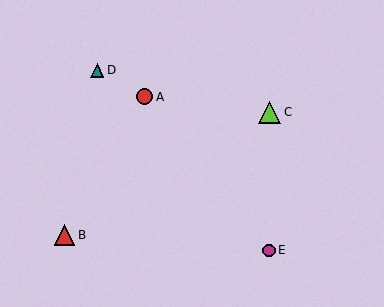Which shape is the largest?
The lime triangle (labeled C) is the largest.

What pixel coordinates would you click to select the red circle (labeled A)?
Click at (145, 97) to select the red circle A.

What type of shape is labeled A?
Shape A is a red circle.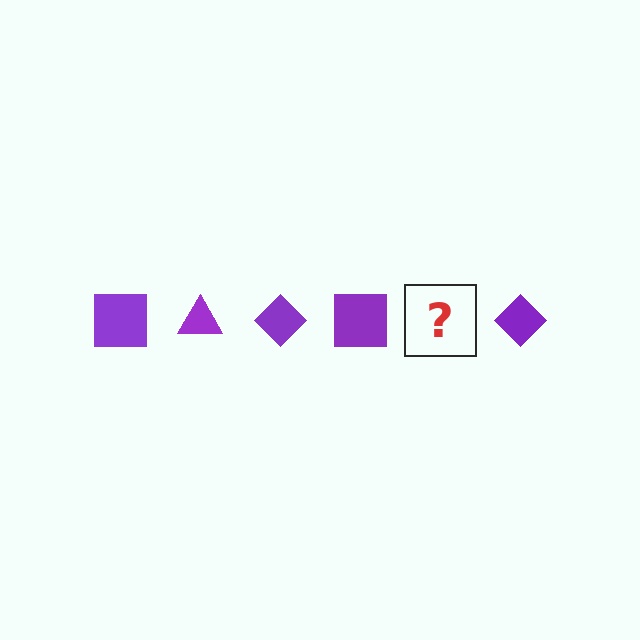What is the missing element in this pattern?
The missing element is a purple triangle.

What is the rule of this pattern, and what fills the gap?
The rule is that the pattern cycles through square, triangle, diamond shapes in purple. The gap should be filled with a purple triangle.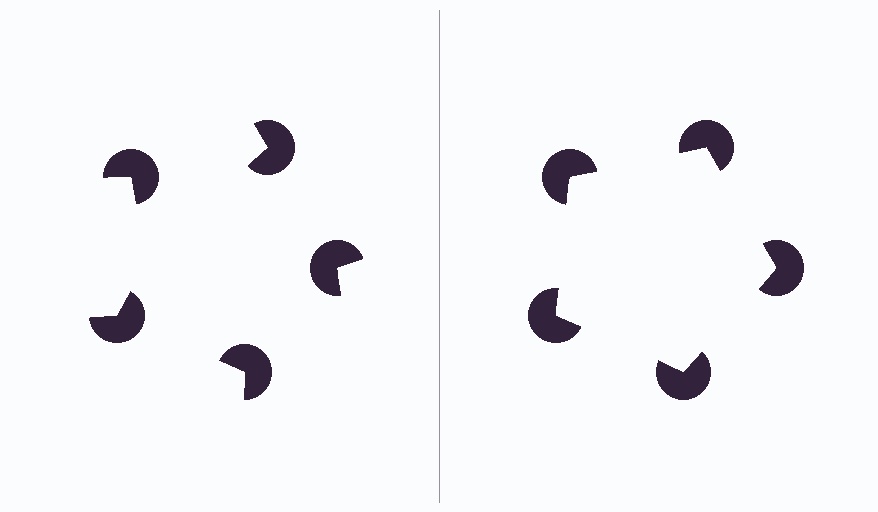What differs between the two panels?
The pac-man discs are positioned identically on both sides; only the wedge orientations differ. On the right they align to a pentagon; on the left they are misaligned.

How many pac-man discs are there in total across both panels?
10 — 5 on each side.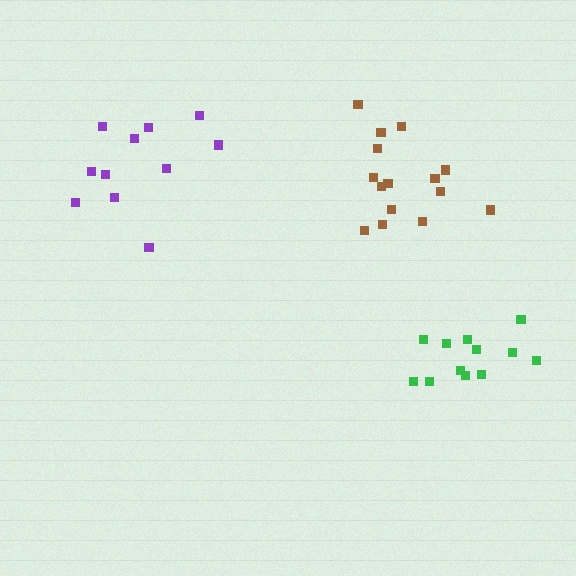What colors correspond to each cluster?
The clusters are colored: purple, brown, green.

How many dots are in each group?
Group 1: 11 dots, Group 2: 15 dots, Group 3: 12 dots (38 total).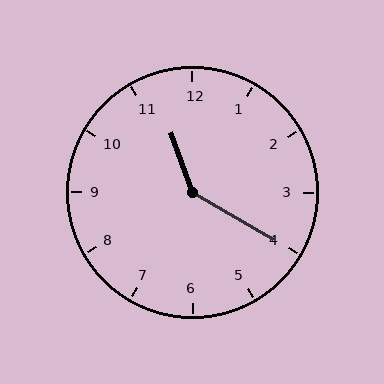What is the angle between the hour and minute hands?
Approximately 140 degrees.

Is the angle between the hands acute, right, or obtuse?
It is obtuse.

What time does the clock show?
11:20.